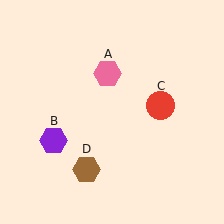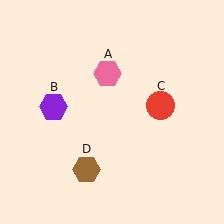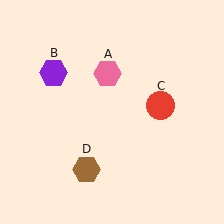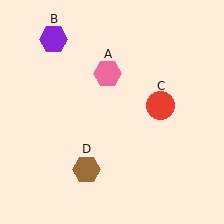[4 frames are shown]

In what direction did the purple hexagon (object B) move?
The purple hexagon (object B) moved up.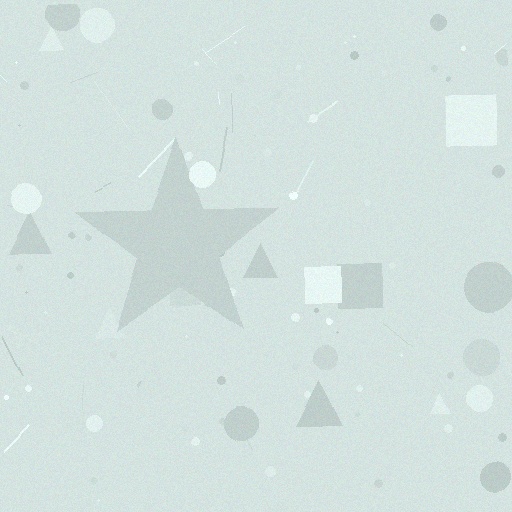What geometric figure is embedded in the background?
A star is embedded in the background.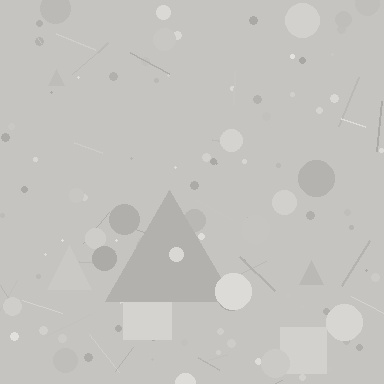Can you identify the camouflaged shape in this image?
The camouflaged shape is a triangle.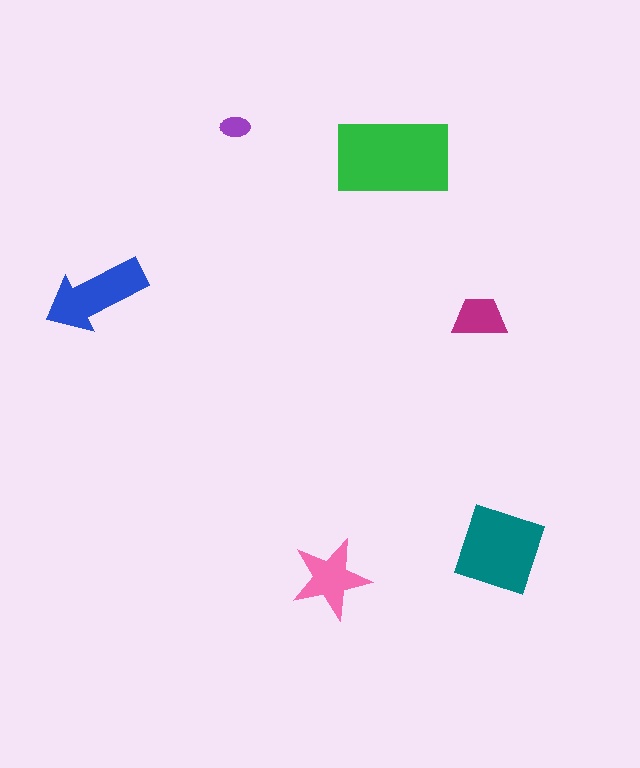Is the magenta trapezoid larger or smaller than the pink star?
Smaller.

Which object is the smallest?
The purple ellipse.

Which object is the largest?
The green rectangle.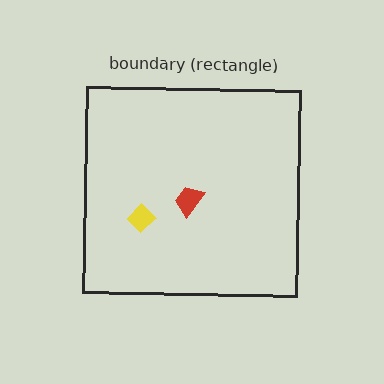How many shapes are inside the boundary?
2 inside, 0 outside.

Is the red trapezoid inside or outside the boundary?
Inside.